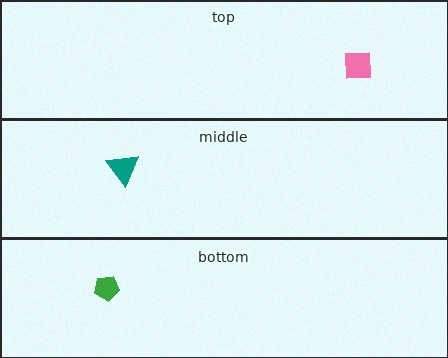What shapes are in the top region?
The pink square.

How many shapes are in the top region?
1.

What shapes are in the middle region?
The teal triangle.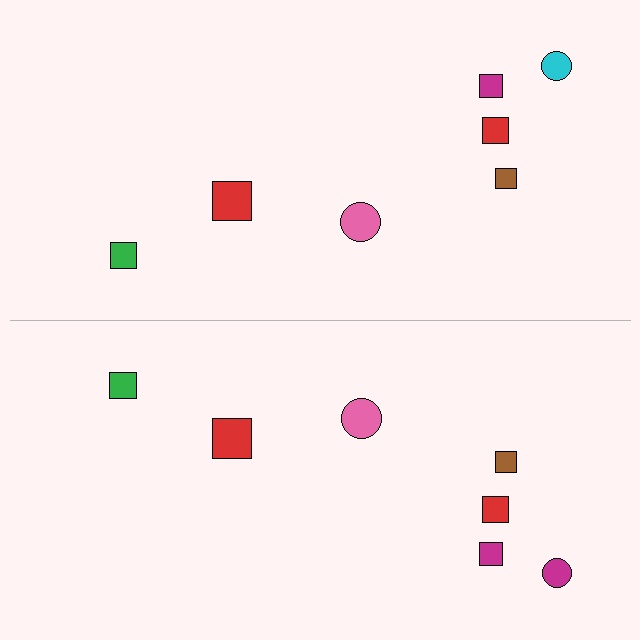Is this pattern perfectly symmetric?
No, the pattern is not perfectly symmetric. The magenta circle on the bottom side breaks the symmetry — its mirror counterpart is cyan.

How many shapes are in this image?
There are 14 shapes in this image.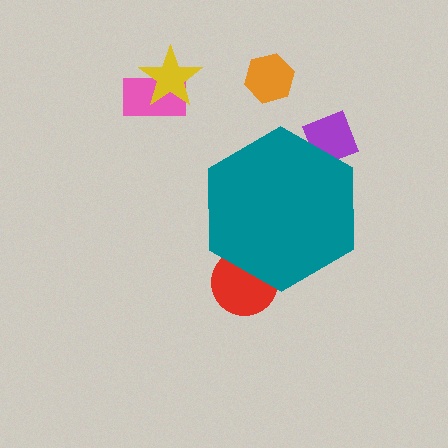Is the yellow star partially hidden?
No, the yellow star is fully visible.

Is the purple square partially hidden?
Yes, the purple square is partially hidden behind the teal hexagon.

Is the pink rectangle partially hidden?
No, the pink rectangle is fully visible.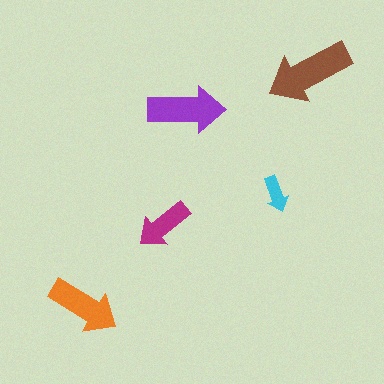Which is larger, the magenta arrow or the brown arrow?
The brown one.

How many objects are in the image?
There are 5 objects in the image.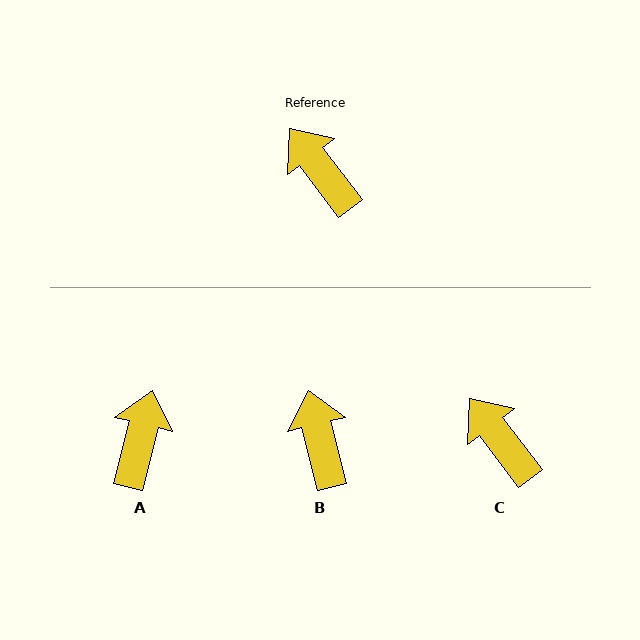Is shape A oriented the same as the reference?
No, it is off by about 51 degrees.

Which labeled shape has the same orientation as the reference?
C.